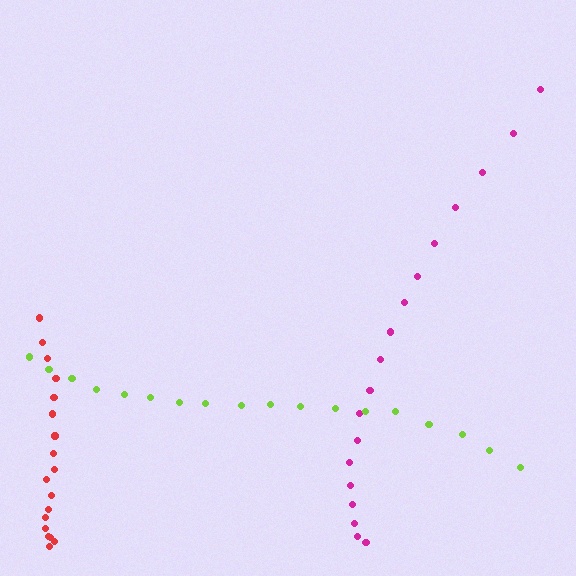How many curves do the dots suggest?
There are 3 distinct paths.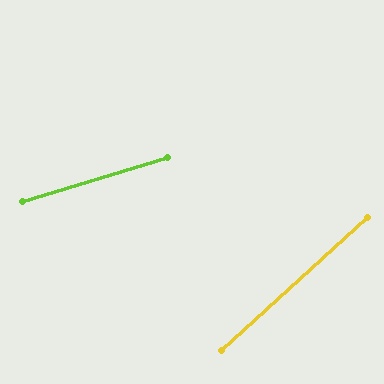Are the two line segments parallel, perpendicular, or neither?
Neither parallel nor perpendicular — they differ by about 26°.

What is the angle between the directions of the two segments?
Approximately 26 degrees.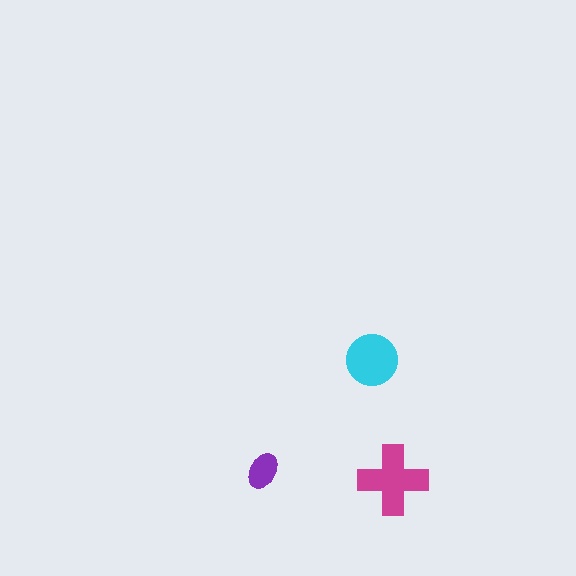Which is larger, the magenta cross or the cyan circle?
The magenta cross.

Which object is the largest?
The magenta cross.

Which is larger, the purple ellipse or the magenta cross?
The magenta cross.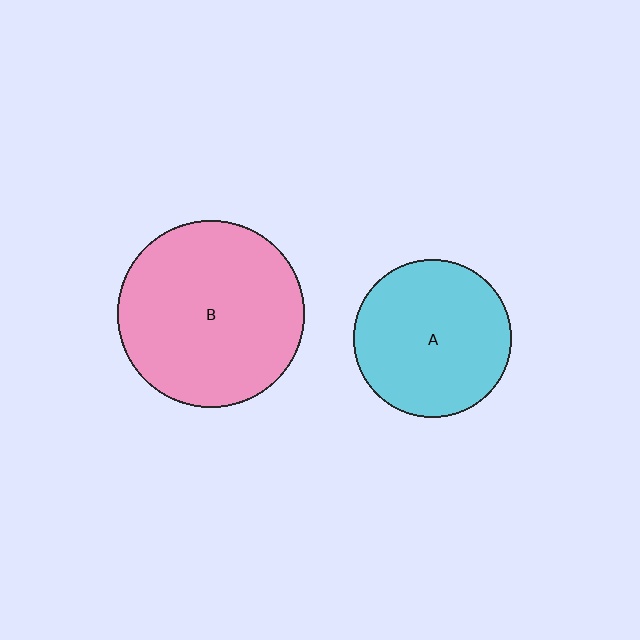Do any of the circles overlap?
No, none of the circles overlap.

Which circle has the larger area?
Circle B (pink).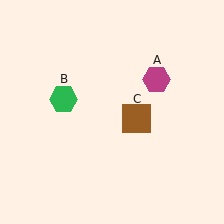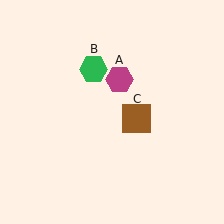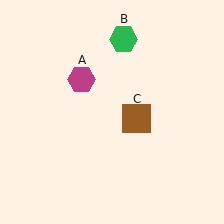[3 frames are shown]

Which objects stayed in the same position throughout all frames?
Brown square (object C) remained stationary.